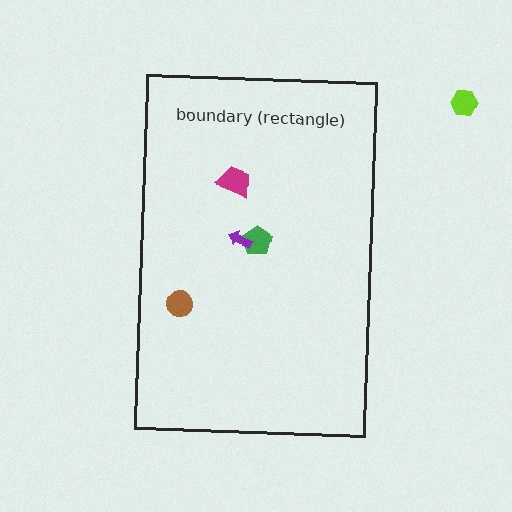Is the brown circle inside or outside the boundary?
Inside.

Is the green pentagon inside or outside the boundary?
Inside.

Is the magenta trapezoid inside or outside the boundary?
Inside.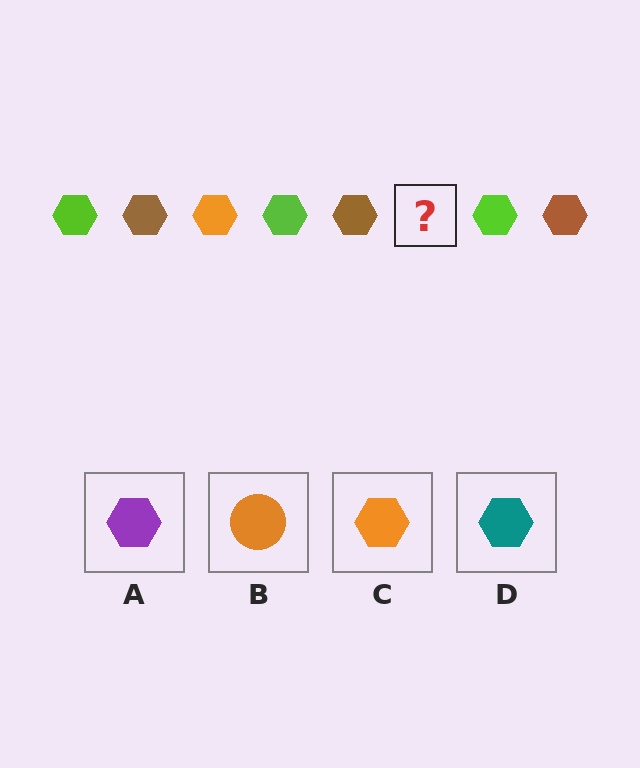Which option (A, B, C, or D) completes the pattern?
C.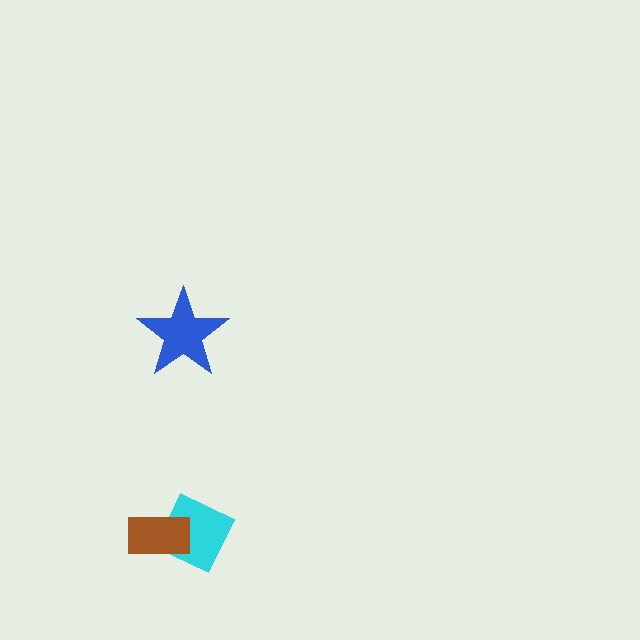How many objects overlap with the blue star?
0 objects overlap with the blue star.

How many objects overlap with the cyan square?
1 object overlaps with the cyan square.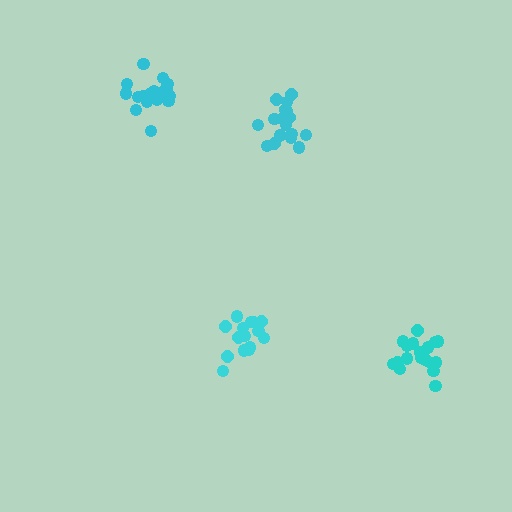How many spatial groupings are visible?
There are 4 spatial groupings.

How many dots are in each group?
Group 1: 16 dots, Group 2: 19 dots, Group 3: 19 dots, Group 4: 17 dots (71 total).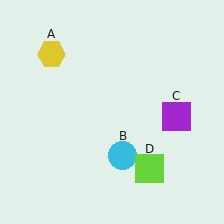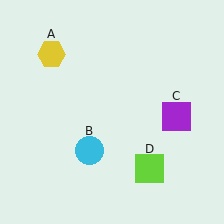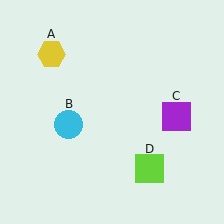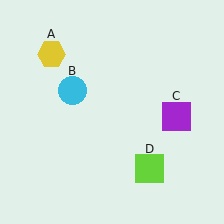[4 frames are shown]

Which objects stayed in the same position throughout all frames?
Yellow hexagon (object A) and purple square (object C) and lime square (object D) remained stationary.